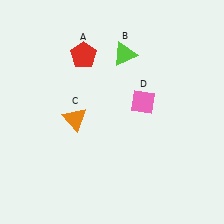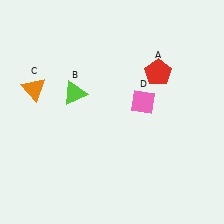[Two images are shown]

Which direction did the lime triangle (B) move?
The lime triangle (B) moved left.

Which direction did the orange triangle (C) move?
The orange triangle (C) moved left.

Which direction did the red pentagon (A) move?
The red pentagon (A) moved right.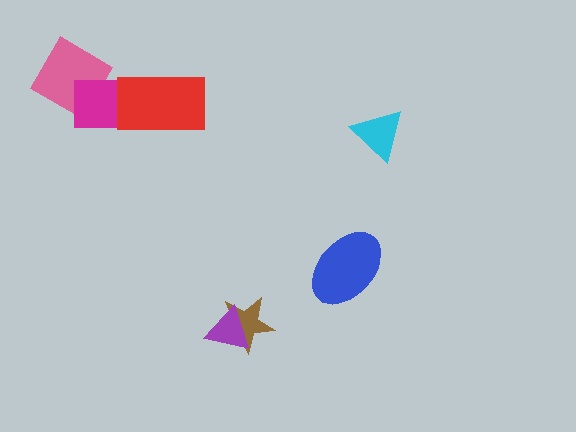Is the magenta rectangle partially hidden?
Yes, it is partially covered by another shape.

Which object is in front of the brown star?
The purple triangle is in front of the brown star.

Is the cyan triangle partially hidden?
No, no other shape covers it.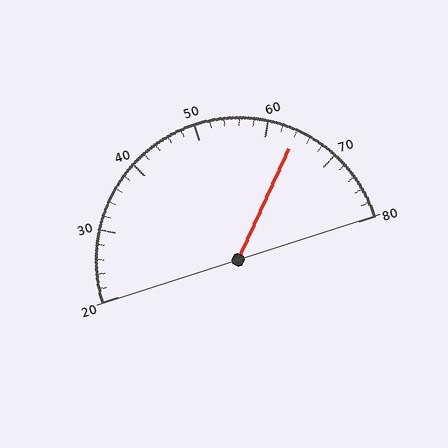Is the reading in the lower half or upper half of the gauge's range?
The reading is in the upper half of the range (20 to 80).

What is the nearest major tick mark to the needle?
The nearest major tick mark is 60.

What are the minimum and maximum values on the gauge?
The gauge ranges from 20 to 80.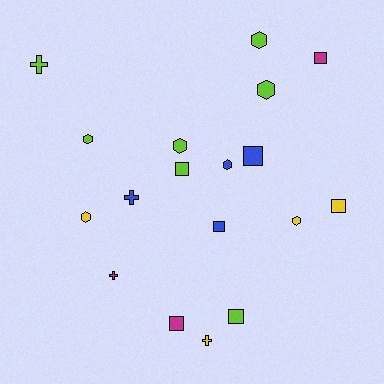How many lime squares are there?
There are 2 lime squares.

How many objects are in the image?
There are 18 objects.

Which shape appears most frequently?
Square, with 7 objects.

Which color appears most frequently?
Lime, with 7 objects.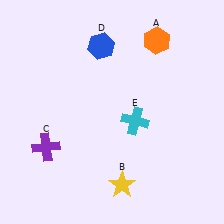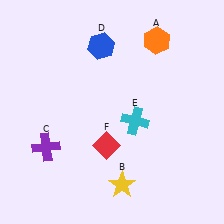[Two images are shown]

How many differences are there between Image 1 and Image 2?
There is 1 difference between the two images.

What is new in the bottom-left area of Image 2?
A red diamond (F) was added in the bottom-left area of Image 2.